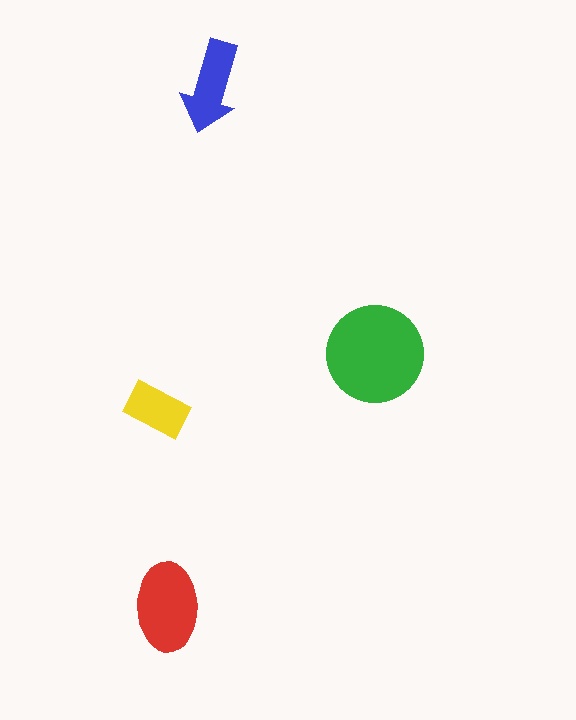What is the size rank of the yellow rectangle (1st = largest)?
4th.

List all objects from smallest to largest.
The yellow rectangle, the blue arrow, the red ellipse, the green circle.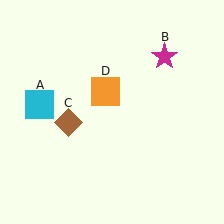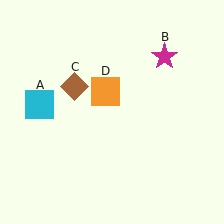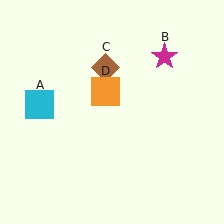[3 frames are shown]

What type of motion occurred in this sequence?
The brown diamond (object C) rotated clockwise around the center of the scene.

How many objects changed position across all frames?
1 object changed position: brown diamond (object C).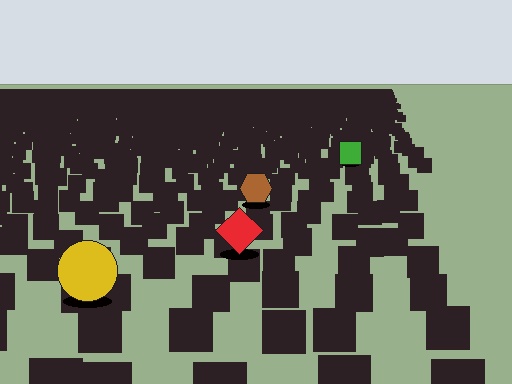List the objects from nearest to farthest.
From nearest to farthest: the yellow circle, the red diamond, the brown hexagon, the green square.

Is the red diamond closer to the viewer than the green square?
Yes. The red diamond is closer — you can tell from the texture gradient: the ground texture is coarser near it.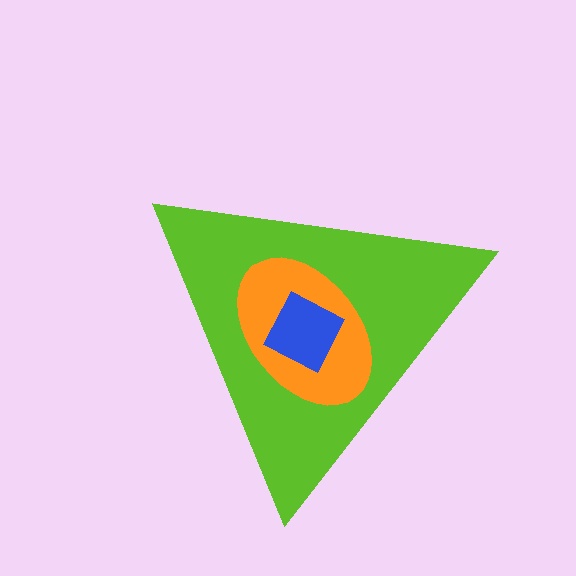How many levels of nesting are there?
3.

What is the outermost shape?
The lime triangle.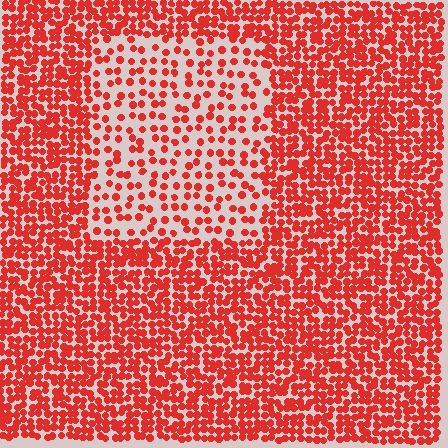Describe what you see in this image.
The image contains small red elements arranged at two different densities. A rectangle-shaped region is visible where the elements are less densely packed than the surrounding area.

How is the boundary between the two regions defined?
The boundary is defined by a change in element density (approximately 2.3x ratio). All elements are the same color, size, and shape.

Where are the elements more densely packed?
The elements are more densely packed outside the rectangle boundary.